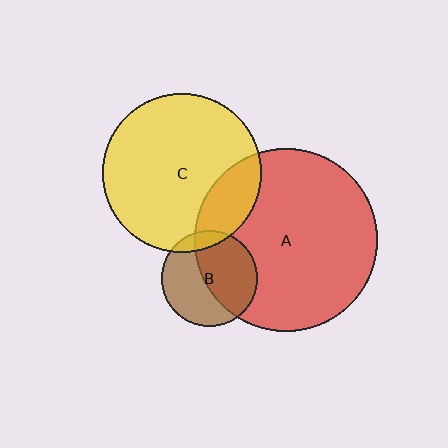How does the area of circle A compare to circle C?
Approximately 1.3 times.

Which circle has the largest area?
Circle A (red).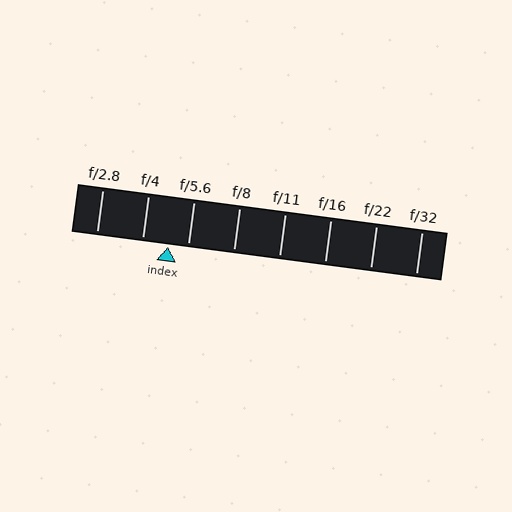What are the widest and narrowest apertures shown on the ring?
The widest aperture shown is f/2.8 and the narrowest is f/32.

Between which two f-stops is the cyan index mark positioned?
The index mark is between f/4 and f/5.6.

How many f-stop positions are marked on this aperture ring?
There are 8 f-stop positions marked.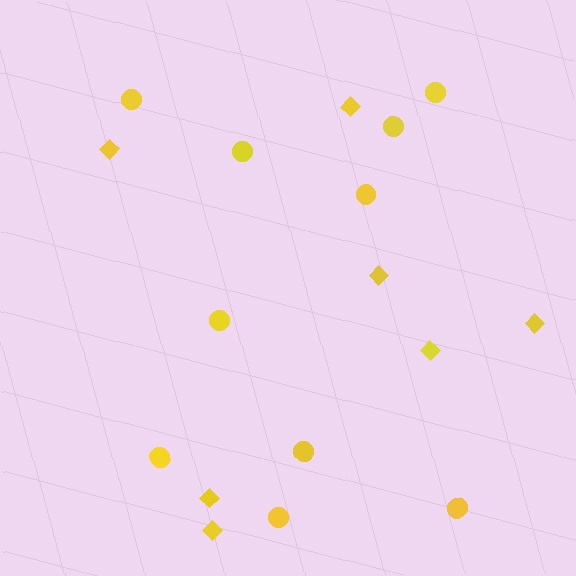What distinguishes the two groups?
There are 2 groups: one group of diamonds (7) and one group of circles (10).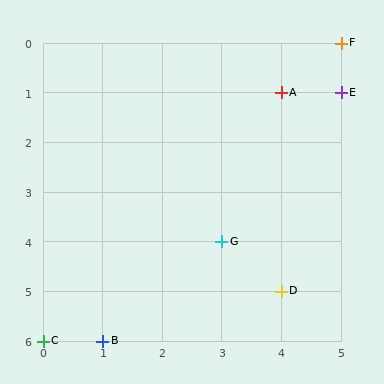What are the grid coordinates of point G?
Point G is at grid coordinates (3, 4).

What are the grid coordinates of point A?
Point A is at grid coordinates (4, 1).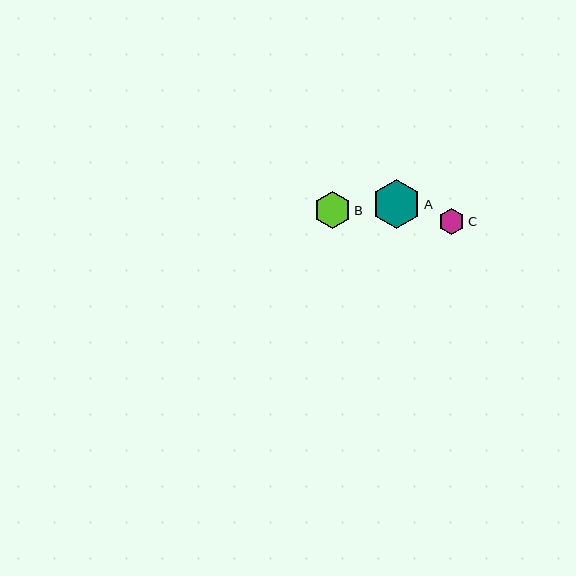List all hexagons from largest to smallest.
From largest to smallest: A, B, C.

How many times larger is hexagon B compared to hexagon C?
Hexagon B is approximately 1.4 times the size of hexagon C.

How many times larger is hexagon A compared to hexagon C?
Hexagon A is approximately 1.9 times the size of hexagon C.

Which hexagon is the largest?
Hexagon A is the largest with a size of approximately 49 pixels.